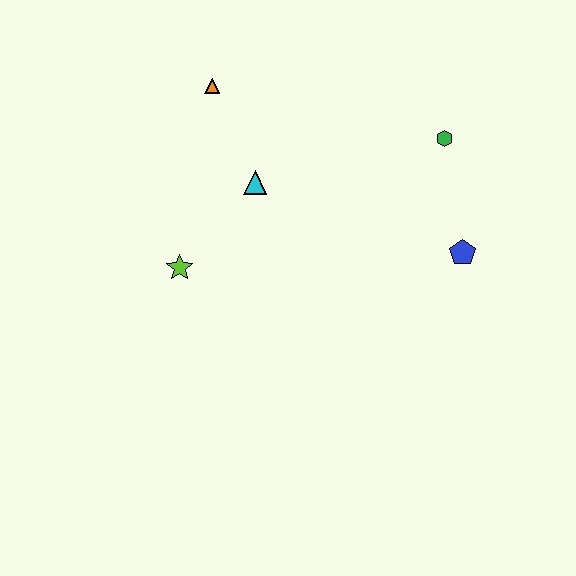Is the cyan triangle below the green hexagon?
Yes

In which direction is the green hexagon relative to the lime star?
The green hexagon is to the right of the lime star.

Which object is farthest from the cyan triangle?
The blue pentagon is farthest from the cyan triangle.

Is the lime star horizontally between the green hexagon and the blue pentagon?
No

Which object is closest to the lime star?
The cyan triangle is closest to the lime star.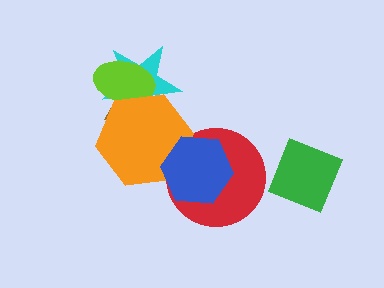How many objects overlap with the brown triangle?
3 objects overlap with the brown triangle.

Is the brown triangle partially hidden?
Yes, it is partially covered by another shape.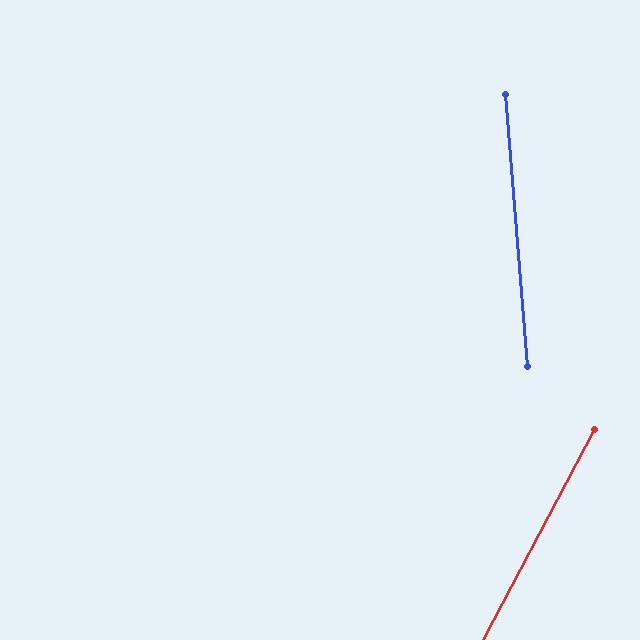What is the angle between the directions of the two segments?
Approximately 32 degrees.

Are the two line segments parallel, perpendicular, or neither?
Neither parallel nor perpendicular — they differ by about 32°.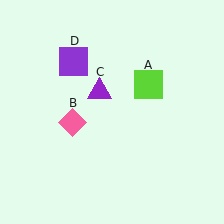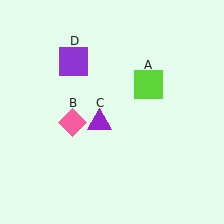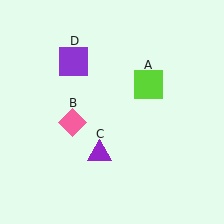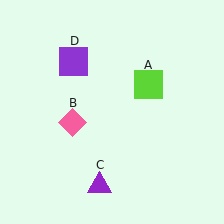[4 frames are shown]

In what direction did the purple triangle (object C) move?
The purple triangle (object C) moved down.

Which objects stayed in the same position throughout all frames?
Lime square (object A) and pink diamond (object B) and purple square (object D) remained stationary.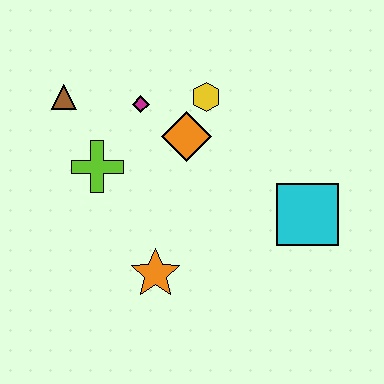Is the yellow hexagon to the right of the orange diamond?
Yes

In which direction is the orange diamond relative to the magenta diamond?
The orange diamond is to the right of the magenta diamond.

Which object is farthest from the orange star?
The brown triangle is farthest from the orange star.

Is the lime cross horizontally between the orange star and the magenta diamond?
No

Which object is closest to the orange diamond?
The yellow hexagon is closest to the orange diamond.